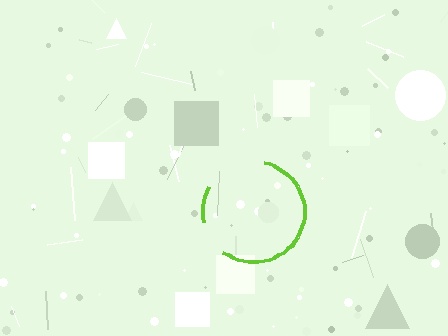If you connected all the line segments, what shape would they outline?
They would outline a circle.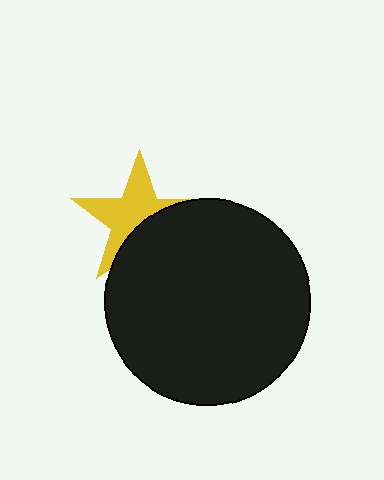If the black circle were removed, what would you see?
You would see the complete yellow star.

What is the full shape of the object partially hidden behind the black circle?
The partially hidden object is a yellow star.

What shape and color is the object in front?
The object in front is a black circle.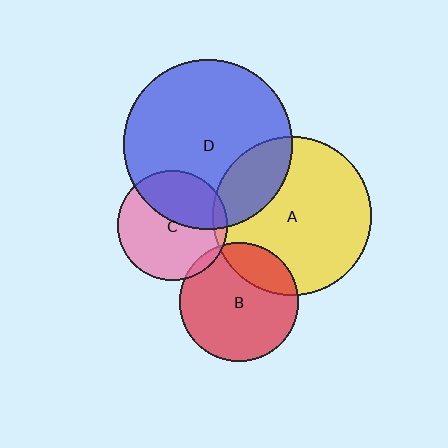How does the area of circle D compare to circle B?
Approximately 2.0 times.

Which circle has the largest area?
Circle D (blue).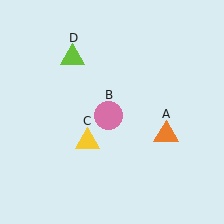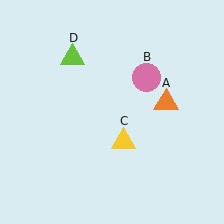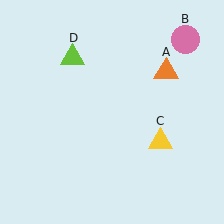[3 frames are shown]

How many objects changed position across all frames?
3 objects changed position: orange triangle (object A), pink circle (object B), yellow triangle (object C).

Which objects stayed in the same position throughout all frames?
Lime triangle (object D) remained stationary.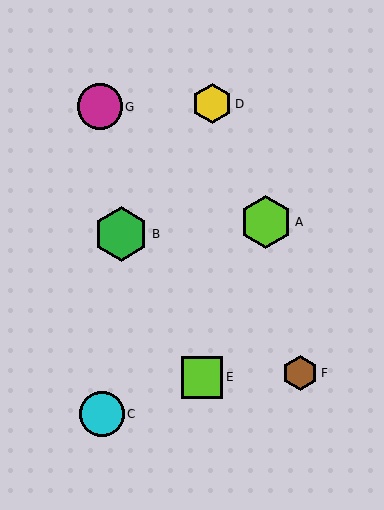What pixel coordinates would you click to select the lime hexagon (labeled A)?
Click at (266, 222) to select the lime hexagon A.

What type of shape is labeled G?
Shape G is a magenta circle.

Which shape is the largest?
The green hexagon (labeled B) is the largest.